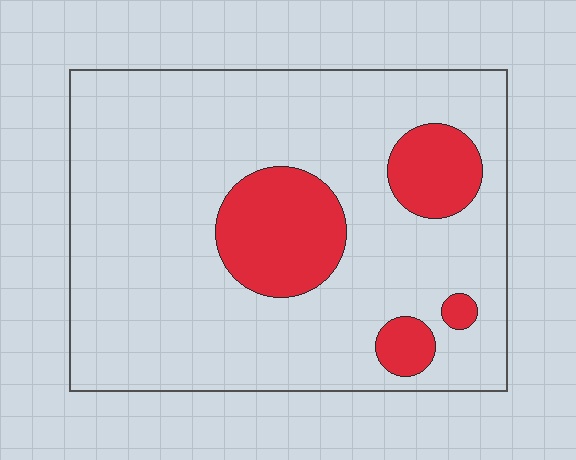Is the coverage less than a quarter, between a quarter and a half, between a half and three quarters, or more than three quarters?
Less than a quarter.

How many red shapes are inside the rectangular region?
4.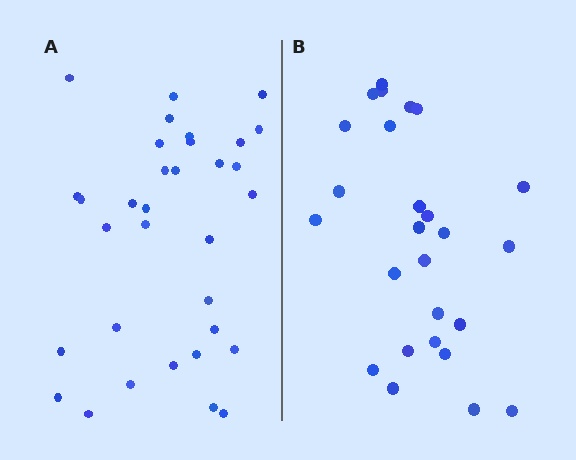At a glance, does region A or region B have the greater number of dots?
Region A (the left region) has more dots.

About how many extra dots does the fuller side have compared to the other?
Region A has roughly 8 or so more dots than region B.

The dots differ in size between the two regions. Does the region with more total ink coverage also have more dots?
No. Region B has more total ink coverage because its dots are larger, but region A actually contains more individual dots. Total area can be misleading — the number of items is what matters here.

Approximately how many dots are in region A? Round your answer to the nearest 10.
About 30 dots. (The exact count is 33, which rounds to 30.)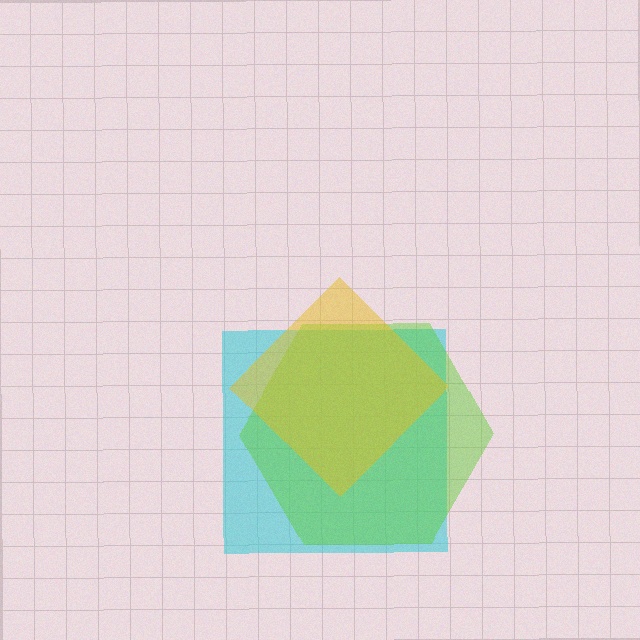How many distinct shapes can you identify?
There are 3 distinct shapes: a cyan square, a lime hexagon, a yellow diamond.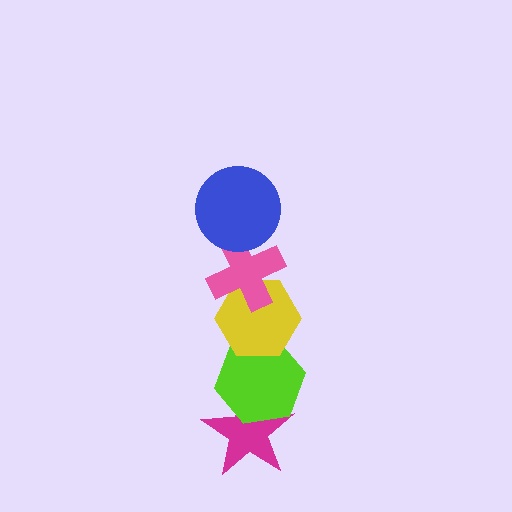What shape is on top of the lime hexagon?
The yellow hexagon is on top of the lime hexagon.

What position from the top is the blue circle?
The blue circle is 1st from the top.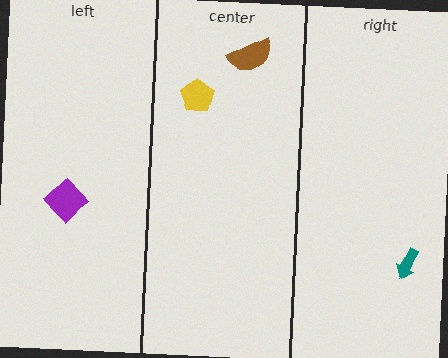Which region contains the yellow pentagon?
The center region.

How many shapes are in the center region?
2.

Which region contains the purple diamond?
The left region.